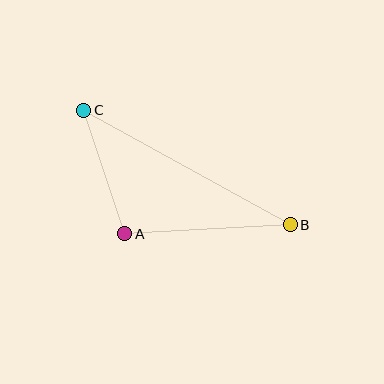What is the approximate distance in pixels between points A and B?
The distance between A and B is approximately 166 pixels.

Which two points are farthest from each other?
Points B and C are farthest from each other.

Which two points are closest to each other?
Points A and C are closest to each other.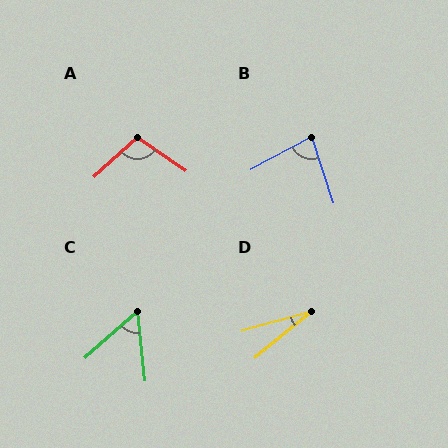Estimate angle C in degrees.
Approximately 54 degrees.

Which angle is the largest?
A, at approximately 104 degrees.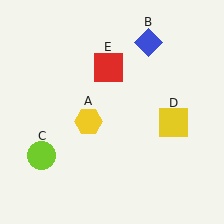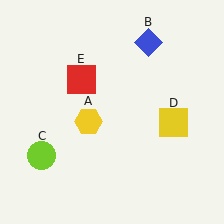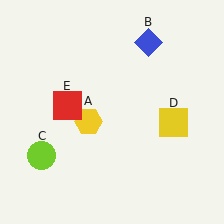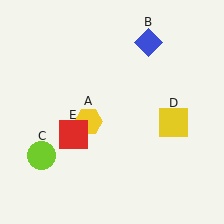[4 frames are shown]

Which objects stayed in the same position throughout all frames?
Yellow hexagon (object A) and blue diamond (object B) and lime circle (object C) and yellow square (object D) remained stationary.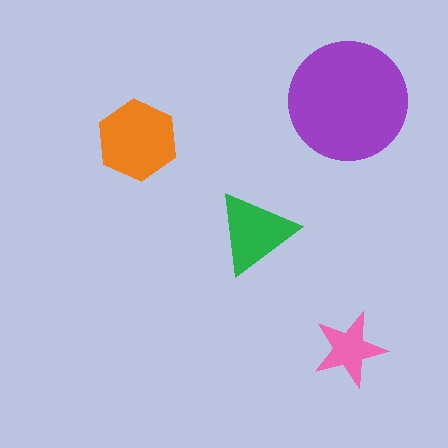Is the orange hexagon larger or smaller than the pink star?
Larger.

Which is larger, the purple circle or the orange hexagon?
The purple circle.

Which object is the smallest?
The pink star.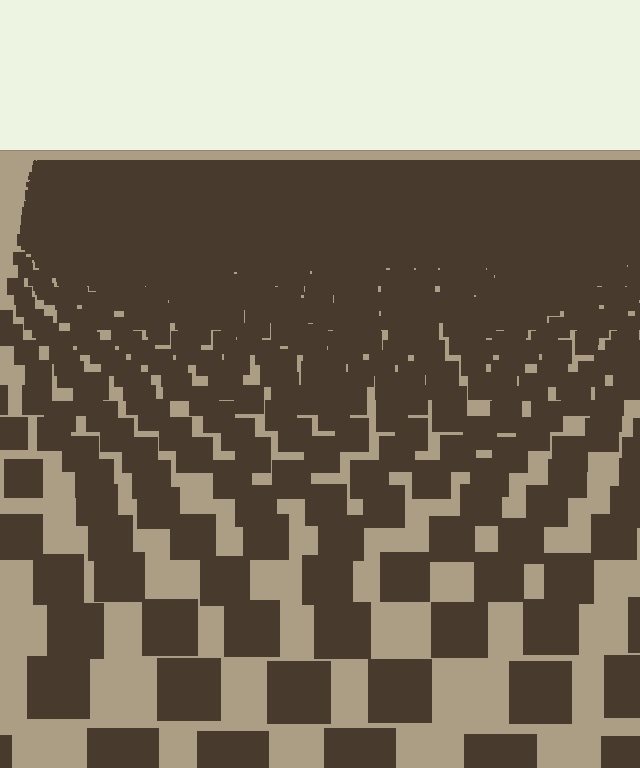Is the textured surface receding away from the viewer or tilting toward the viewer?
The surface is receding away from the viewer. Texture elements get smaller and denser toward the top.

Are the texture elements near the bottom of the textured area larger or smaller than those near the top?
Larger. Near the bottom, elements are closer to the viewer and appear at a bigger on-screen size.